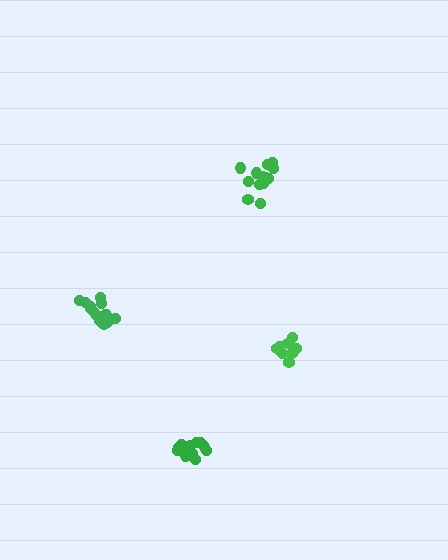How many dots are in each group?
Group 1: 13 dots, Group 2: 9 dots, Group 3: 14 dots, Group 4: 15 dots (51 total).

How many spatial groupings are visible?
There are 4 spatial groupings.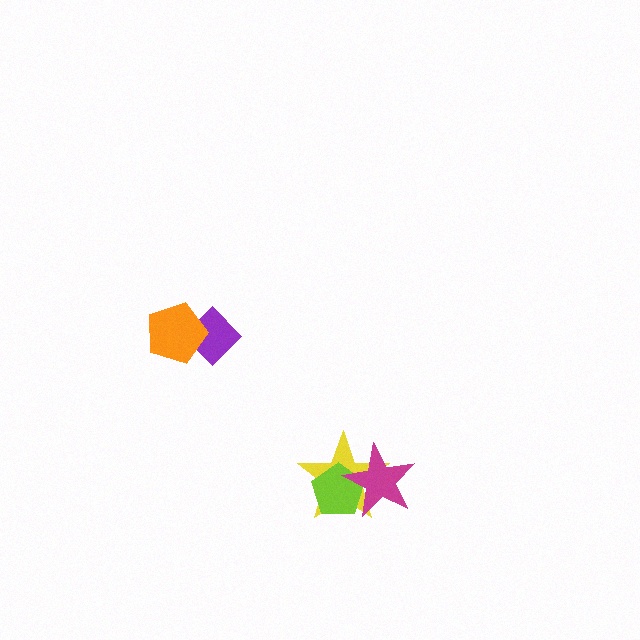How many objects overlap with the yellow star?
2 objects overlap with the yellow star.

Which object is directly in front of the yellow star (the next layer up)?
The lime pentagon is directly in front of the yellow star.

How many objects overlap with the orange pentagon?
1 object overlaps with the orange pentagon.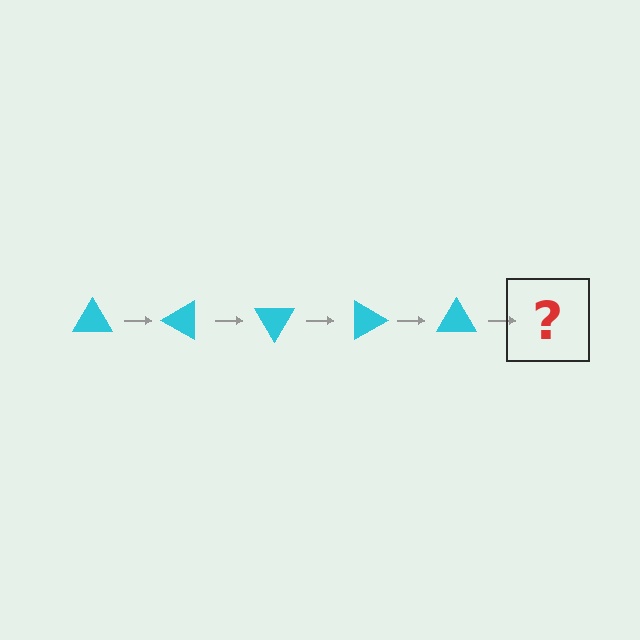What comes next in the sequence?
The next element should be a cyan triangle rotated 150 degrees.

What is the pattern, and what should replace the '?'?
The pattern is that the triangle rotates 30 degrees each step. The '?' should be a cyan triangle rotated 150 degrees.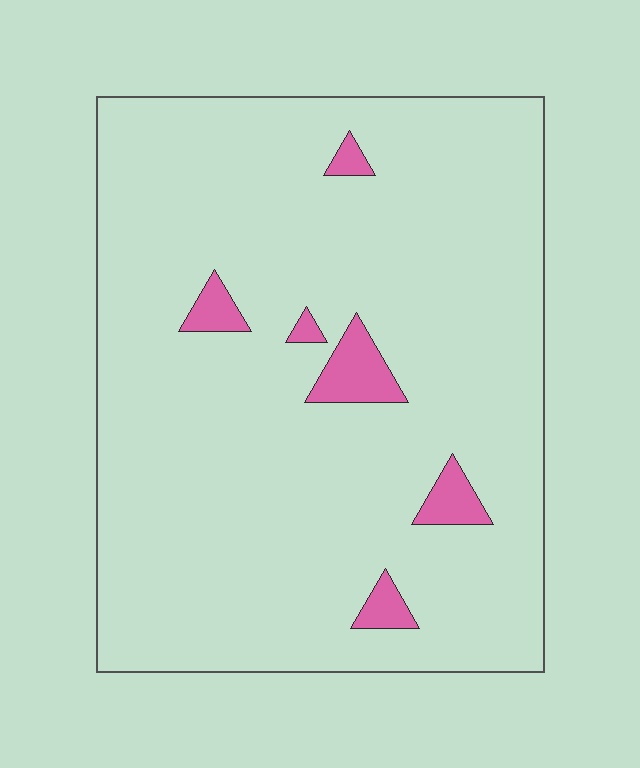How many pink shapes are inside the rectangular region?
6.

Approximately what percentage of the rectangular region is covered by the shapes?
Approximately 5%.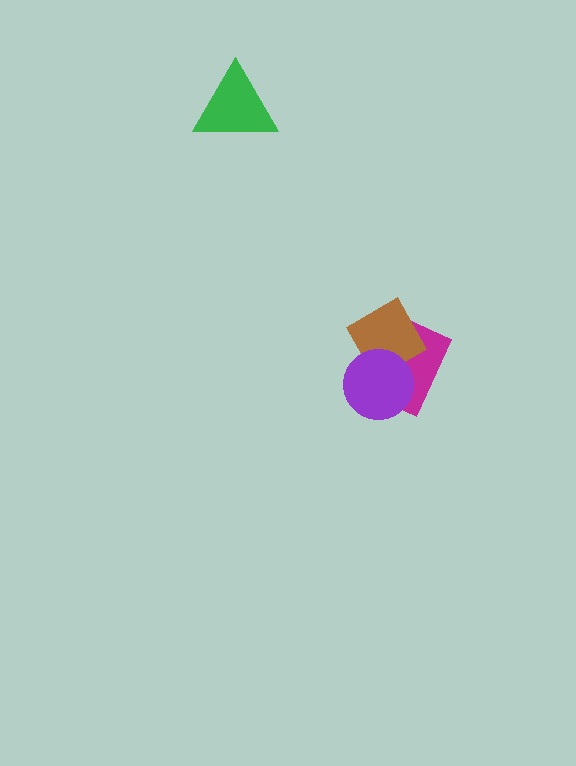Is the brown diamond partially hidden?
Yes, it is partially covered by another shape.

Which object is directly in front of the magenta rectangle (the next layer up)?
The brown diamond is directly in front of the magenta rectangle.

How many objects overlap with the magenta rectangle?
2 objects overlap with the magenta rectangle.